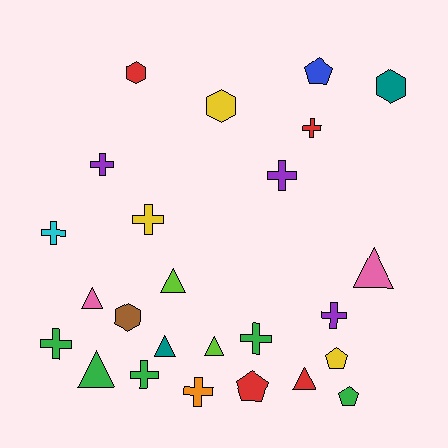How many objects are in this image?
There are 25 objects.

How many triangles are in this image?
There are 7 triangles.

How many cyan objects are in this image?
There is 1 cyan object.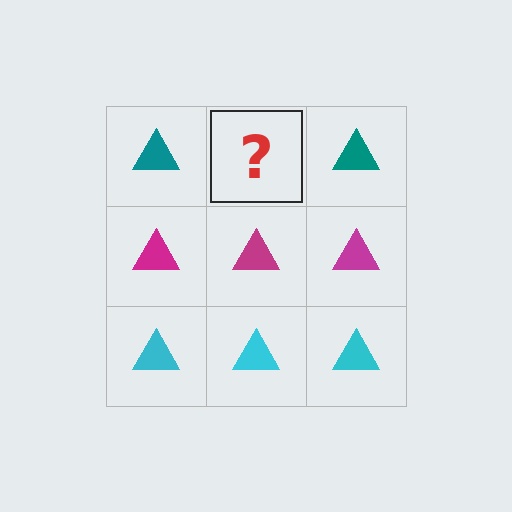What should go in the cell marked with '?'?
The missing cell should contain a teal triangle.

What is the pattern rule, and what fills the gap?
The rule is that each row has a consistent color. The gap should be filled with a teal triangle.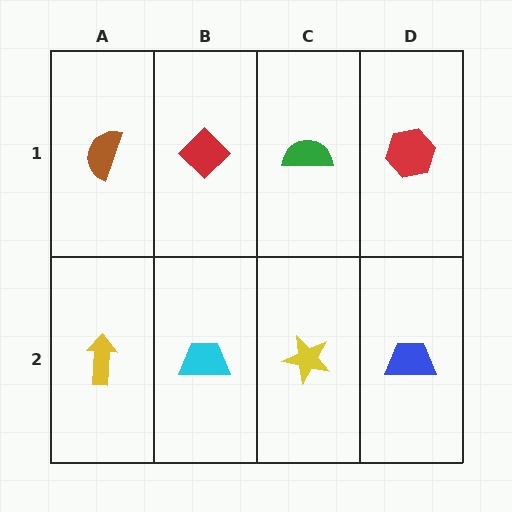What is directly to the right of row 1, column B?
A green semicircle.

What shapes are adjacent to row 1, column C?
A yellow star (row 2, column C), a red diamond (row 1, column B), a red hexagon (row 1, column D).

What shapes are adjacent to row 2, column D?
A red hexagon (row 1, column D), a yellow star (row 2, column C).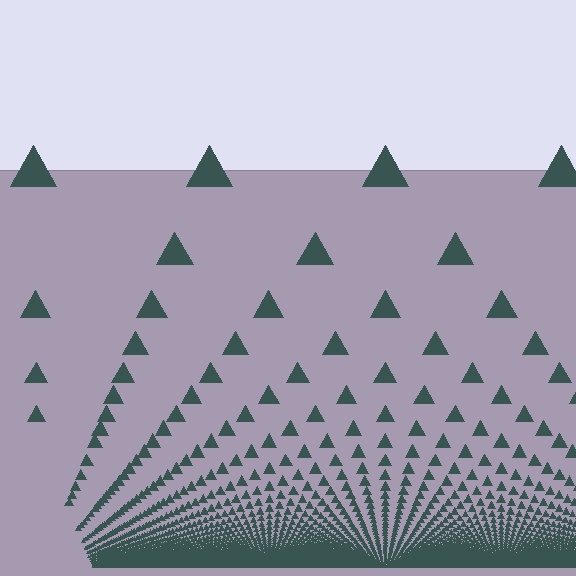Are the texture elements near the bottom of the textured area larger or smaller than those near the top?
Smaller. The gradient is inverted — elements near the bottom are smaller and denser.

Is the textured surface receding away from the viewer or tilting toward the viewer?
The surface appears to tilt toward the viewer. Texture elements get larger and sparser toward the top.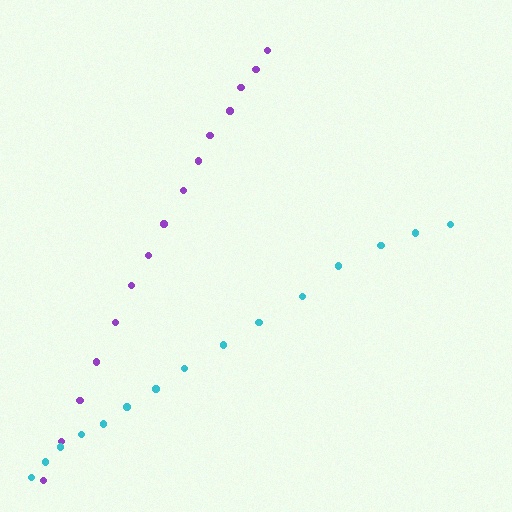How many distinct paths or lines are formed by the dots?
There are 2 distinct paths.